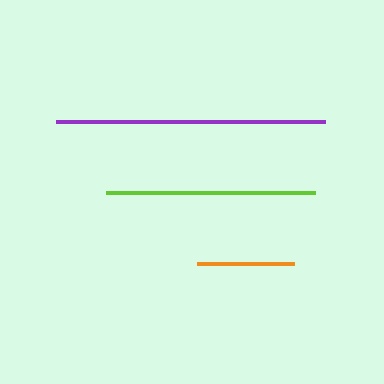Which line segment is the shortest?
The orange line is the shortest at approximately 97 pixels.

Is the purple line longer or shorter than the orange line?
The purple line is longer than the orange line.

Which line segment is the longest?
The purple line is the longest at approximately 270 pixels.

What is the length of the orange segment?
The orange segment is approximately 97 pixels long.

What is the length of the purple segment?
The purple segment is approximately 270 pixels long.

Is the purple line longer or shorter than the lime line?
The purple line is longer than the lime line.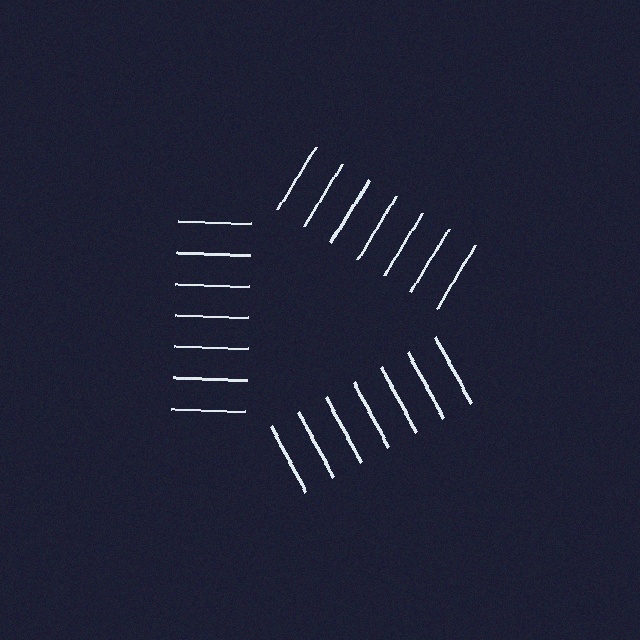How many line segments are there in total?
21 — 7 along each of the 3 edges.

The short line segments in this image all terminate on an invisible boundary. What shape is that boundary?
An illusory triangle — the line segments terminate on its edges but no continuous stroke is drawn.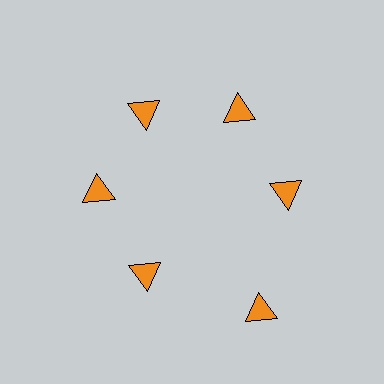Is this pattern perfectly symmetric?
No. The 6 orange triangles are arranged in a ring, but one element near the 5 o'clock position is pushed outward from the center, breaking the 6-fold rotational symmetry.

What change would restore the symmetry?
The symmetry would be restored by moving it inward, back onto the ring so that all 6 triangles sit at equal angles and equal distance from the center.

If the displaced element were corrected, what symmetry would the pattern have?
It would have 6-fold rotational symmetry — the pattern would map onto itself every 60 degrees.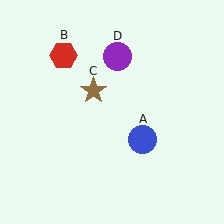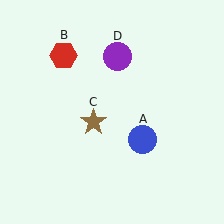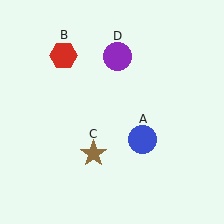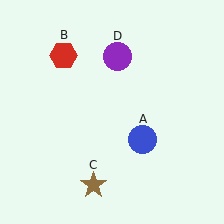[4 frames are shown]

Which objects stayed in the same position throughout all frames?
Blue circle (object A) and red hexagon (object B) and purple circle (object D) remained stationary.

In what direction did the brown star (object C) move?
The brown star (object C) moved down.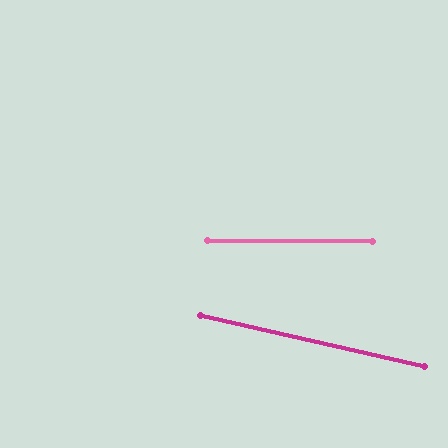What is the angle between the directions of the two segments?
Approximately 13 degrees.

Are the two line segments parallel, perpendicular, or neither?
Neither parallel nor perpendicular — they differ by about 13°.